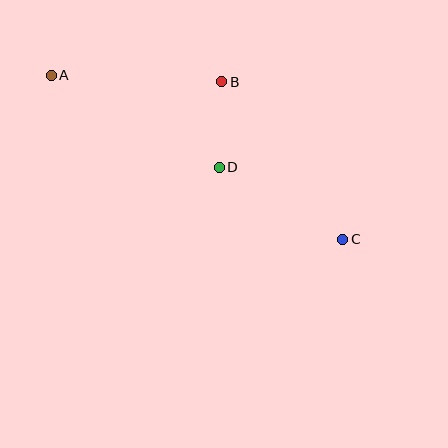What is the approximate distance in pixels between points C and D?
The distance between C and D is approximately 143 pixels.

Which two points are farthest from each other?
Points A and C are farthest from each other.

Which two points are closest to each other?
Points B and D are closest to each other.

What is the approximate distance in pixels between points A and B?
The distance between A and B is approximately 171 pixels.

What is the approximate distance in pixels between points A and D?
The distance between A and D is approximately 191 pixels.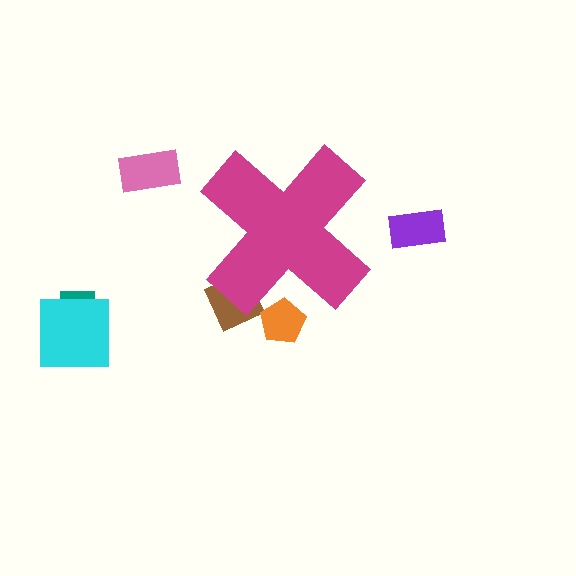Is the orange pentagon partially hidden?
Yes, the orange pentagon is partially hidden behind the magenta cross.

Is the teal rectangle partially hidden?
No, the teal rectangle is fully visible.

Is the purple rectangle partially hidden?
No, the purple rectangle is fully visible.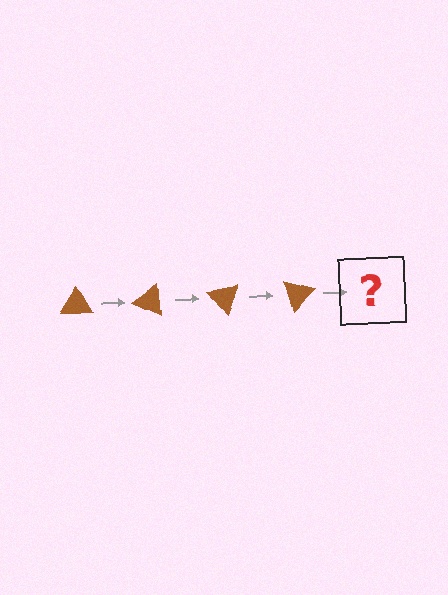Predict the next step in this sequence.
The next step is a brown triangle rotated 100 degrees.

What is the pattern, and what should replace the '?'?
The pattern is that the triangle rotates 25 degrees each step. The '?' should be a brown triangle rotated 100 degrees.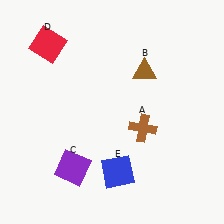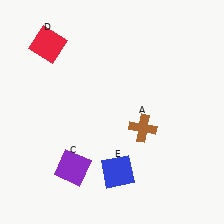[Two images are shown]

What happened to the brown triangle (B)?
The brown triangle (B) was removed in Image 2. It was in the top-right area of Image 1.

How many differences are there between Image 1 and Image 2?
There is 1 difference between the two images.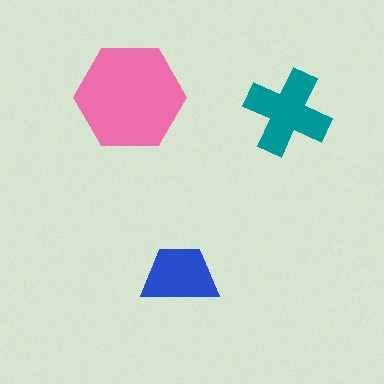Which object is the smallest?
The blue trapezoid.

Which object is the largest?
The pink hexagon.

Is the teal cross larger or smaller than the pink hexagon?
Smaller.